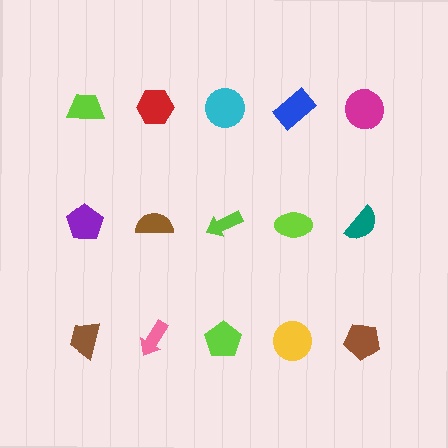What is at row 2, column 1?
A purple pentagon.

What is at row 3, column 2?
A pink arrow.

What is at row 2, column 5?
A teal semicircle.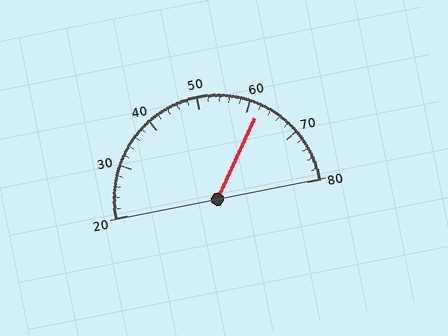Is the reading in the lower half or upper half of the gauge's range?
The reading is in the upper half of the range (20 to 80).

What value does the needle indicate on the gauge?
The needle indicates approximately 62.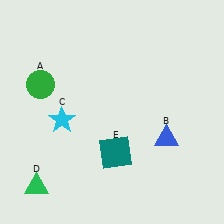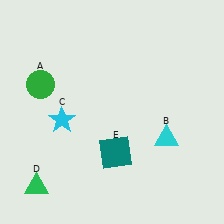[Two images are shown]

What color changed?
The triangle (B) changed from blue in Image 1 to cyan in Image 2.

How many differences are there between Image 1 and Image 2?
There is 1 difference between the two images.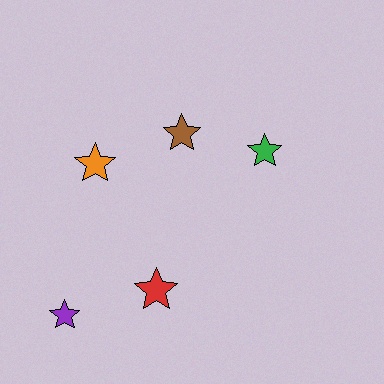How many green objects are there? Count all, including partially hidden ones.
There is 1 green object.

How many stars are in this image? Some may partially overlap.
There are 5 stars.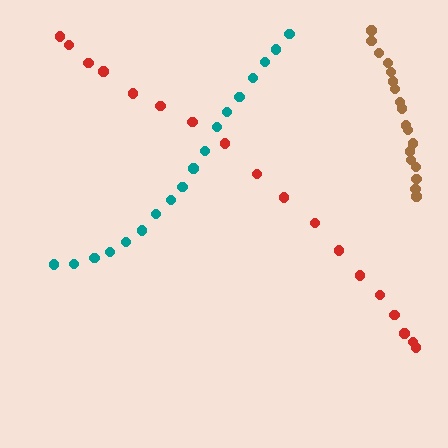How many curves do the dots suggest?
There are 3 distinct paths.